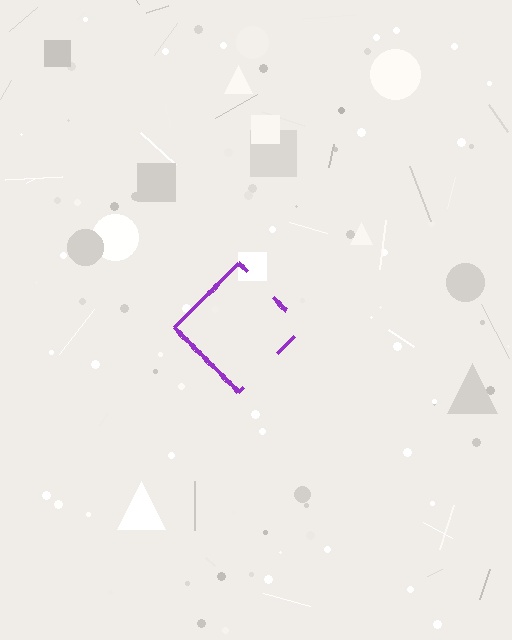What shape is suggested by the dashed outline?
The dashed outline suggests a diamond.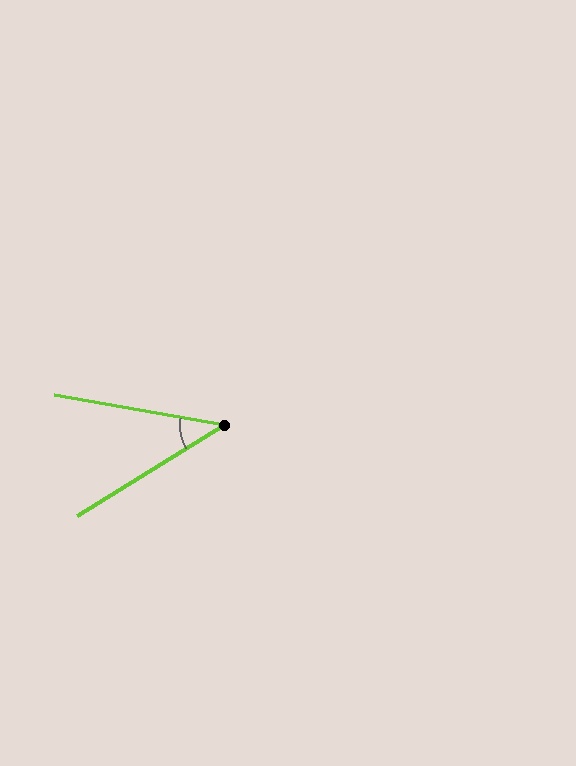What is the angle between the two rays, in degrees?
Approximately 42 degrees.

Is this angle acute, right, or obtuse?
It is acute.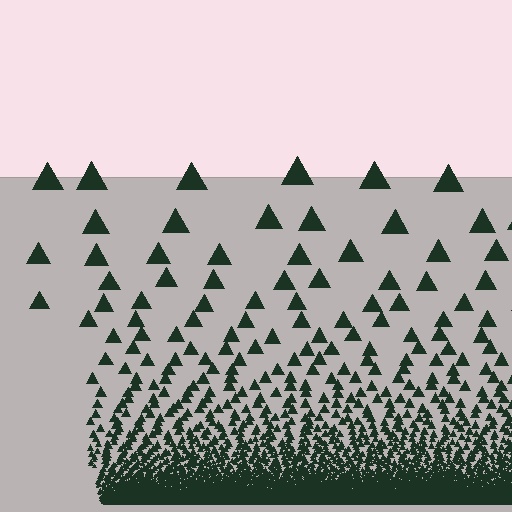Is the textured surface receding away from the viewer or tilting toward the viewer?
The surface appears to tilt toward the viewer. Texture elements get larger and sparser toward the top.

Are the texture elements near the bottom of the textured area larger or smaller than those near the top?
Smaller. The gradient is inverted — elements near the bottom are smaller and denser.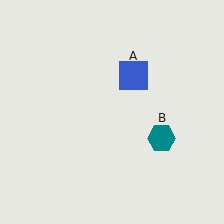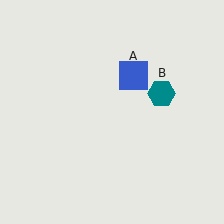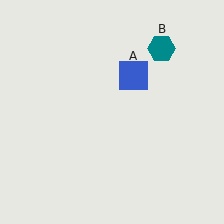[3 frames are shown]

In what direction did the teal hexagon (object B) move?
The teal hexagon (object B) moved up.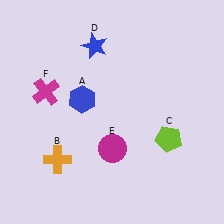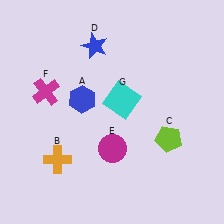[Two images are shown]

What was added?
A cyan square (G) was added in Image 2.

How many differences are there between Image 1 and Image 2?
There is 1 difference between the two images.